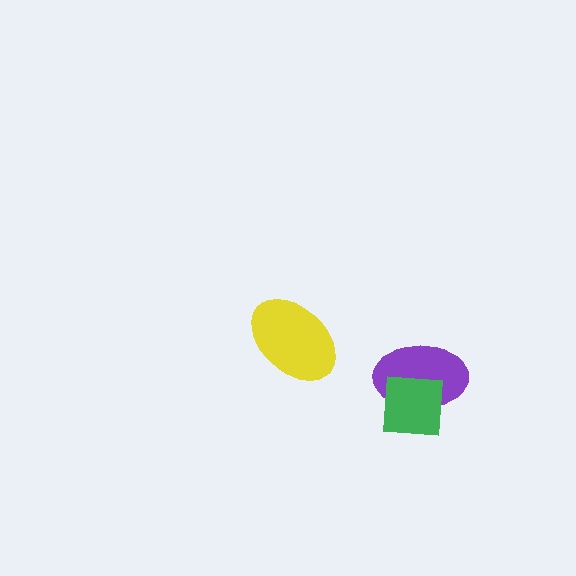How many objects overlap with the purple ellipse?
1 object overlaps with the purple ellipse.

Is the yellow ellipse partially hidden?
No, no other shape covers it.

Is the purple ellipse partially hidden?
Yes, it is partially covered by another shape.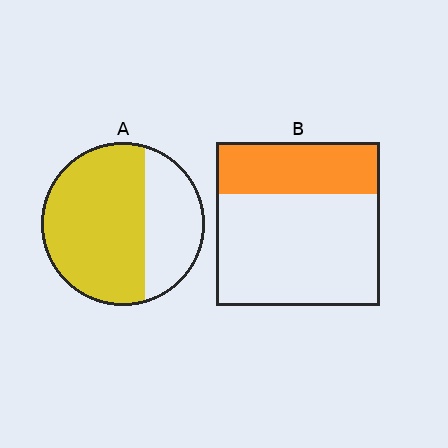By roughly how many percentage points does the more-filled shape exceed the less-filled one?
By roughly 35 percentage points (A over B).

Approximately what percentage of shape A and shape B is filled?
A is approximately 65% and B is approximately 30%.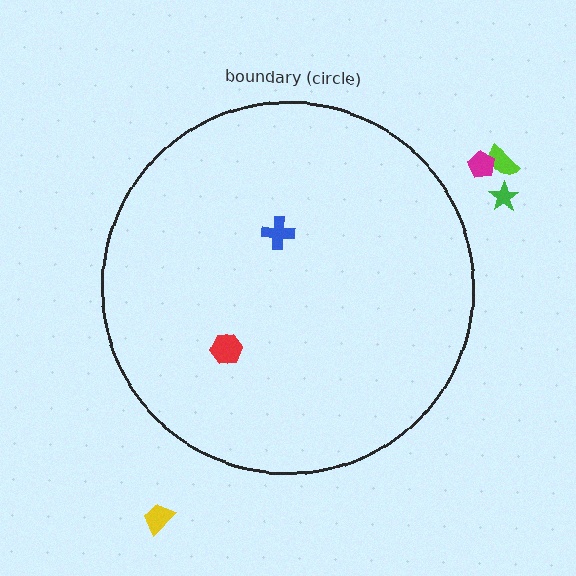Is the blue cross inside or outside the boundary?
Inside.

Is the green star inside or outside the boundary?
Outside.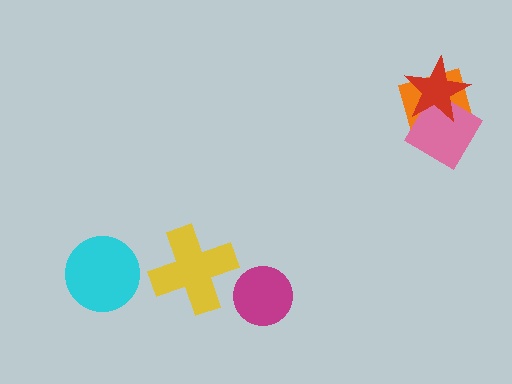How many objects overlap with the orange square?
2 objects overlap with the orange square.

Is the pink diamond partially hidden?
Yes, it is partially covered by another shape.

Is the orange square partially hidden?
Yes, it is partially covered by another shape.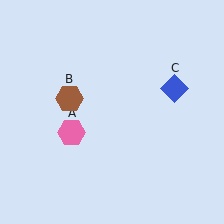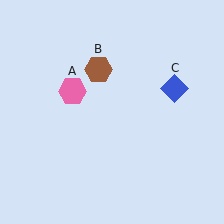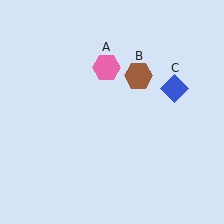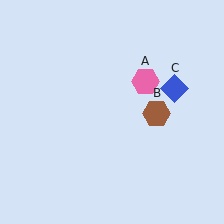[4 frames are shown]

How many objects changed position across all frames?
2 objects changed position: pink hexagon (object A), brown hexagon (object B).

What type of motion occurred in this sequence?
The pink hexagon (object A), brown hexagon (object B) rotated clockwise around the center of the scene.